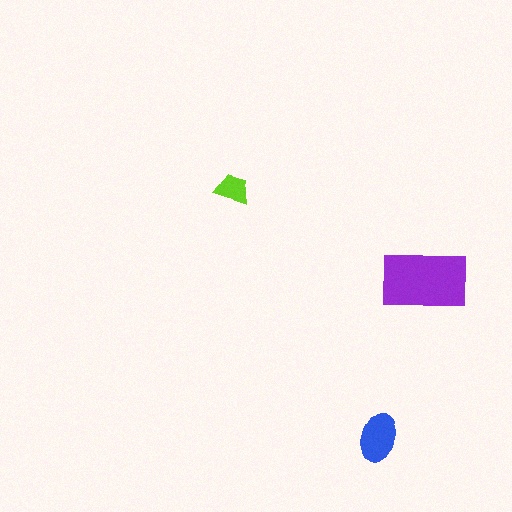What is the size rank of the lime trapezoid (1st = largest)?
3rd.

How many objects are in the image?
There are 3 objects in the image.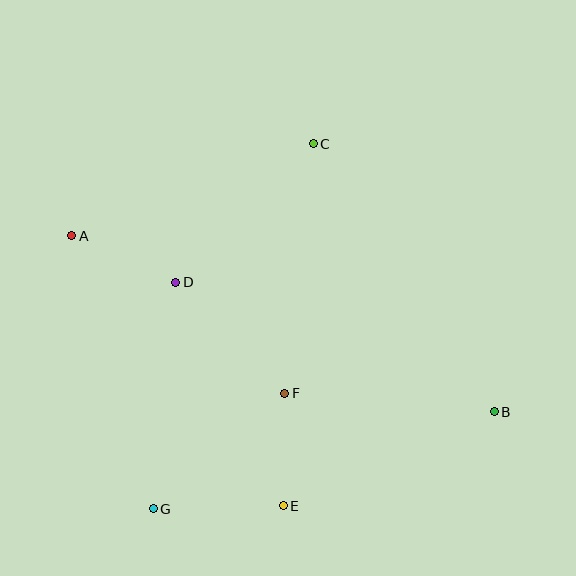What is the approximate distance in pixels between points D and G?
The distance between D and G is approximately 227 pixels.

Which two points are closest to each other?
Points E and F are closest to each other.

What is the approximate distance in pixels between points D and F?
The distance between D and F is approximately 156 pixels.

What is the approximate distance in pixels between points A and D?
The distance between A and D is approximately 114 pixels.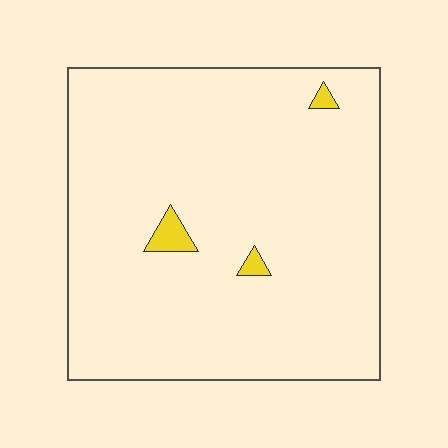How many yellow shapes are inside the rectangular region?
3.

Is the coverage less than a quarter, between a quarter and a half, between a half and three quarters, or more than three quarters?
Less than a quarter.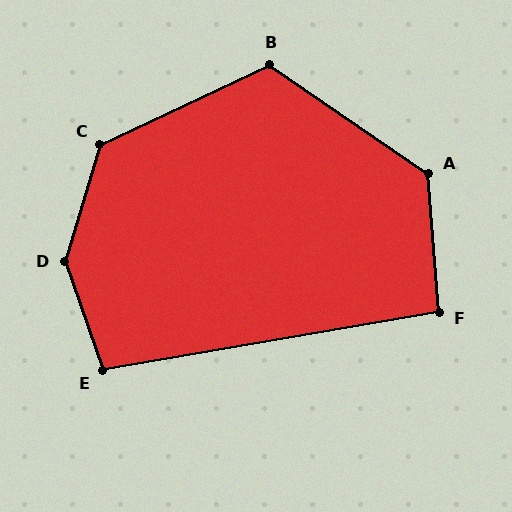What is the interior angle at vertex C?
Approximately 132 degrees (obtuse).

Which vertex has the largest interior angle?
D, at approximately 144 degrees.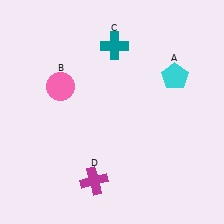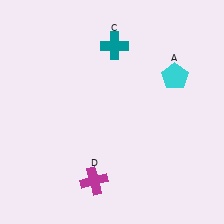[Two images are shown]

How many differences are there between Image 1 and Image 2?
There is 1 difference between the two images.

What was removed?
The pink circle (B) was removed in Image 2.